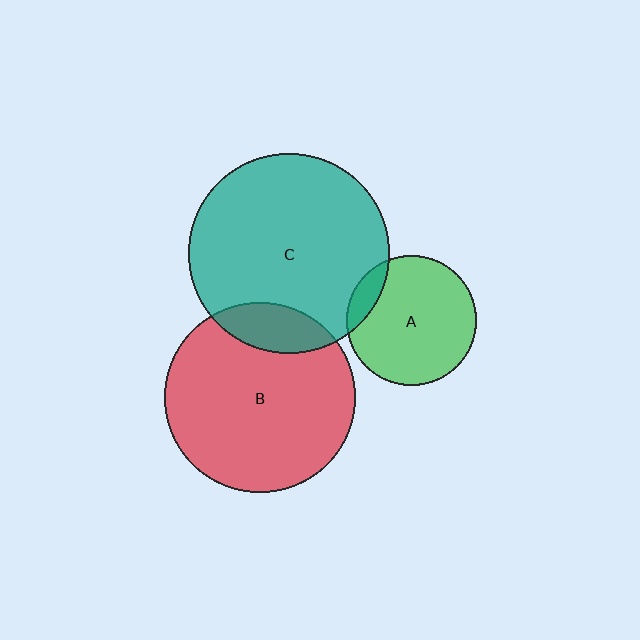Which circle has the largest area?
Circle C (teal).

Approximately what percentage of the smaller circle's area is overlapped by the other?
Approximately 10%.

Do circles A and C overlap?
Yes.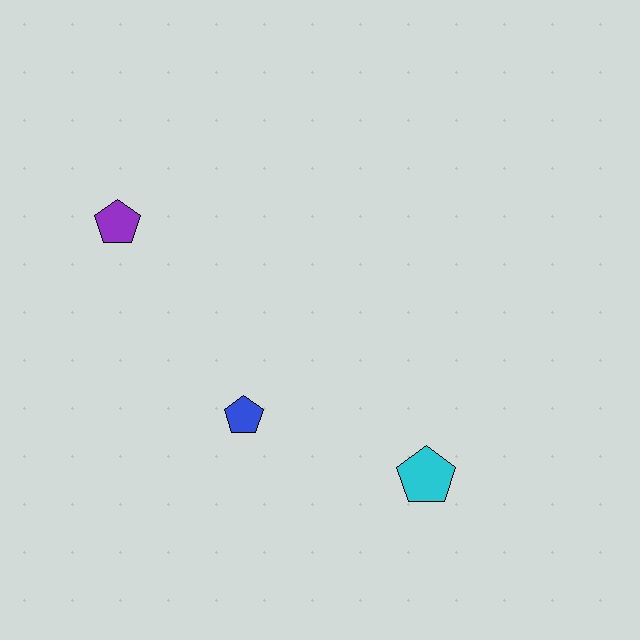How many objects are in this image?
There are 3 objects.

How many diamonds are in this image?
There are no diamonds.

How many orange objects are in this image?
There are no orange objects.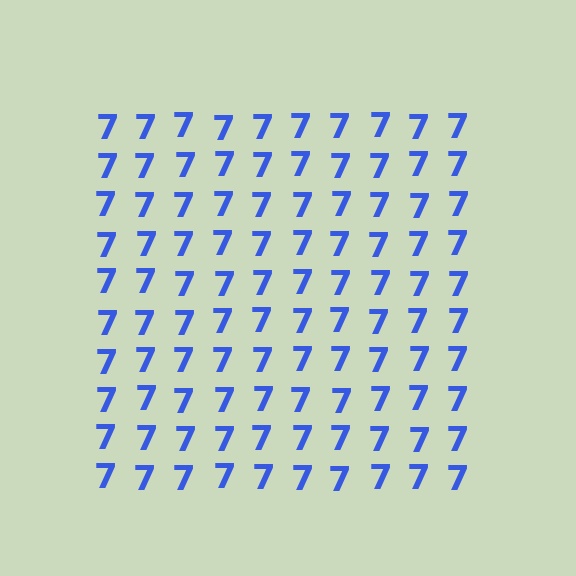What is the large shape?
The large shape is a square.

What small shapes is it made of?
It is made of small digit 7's.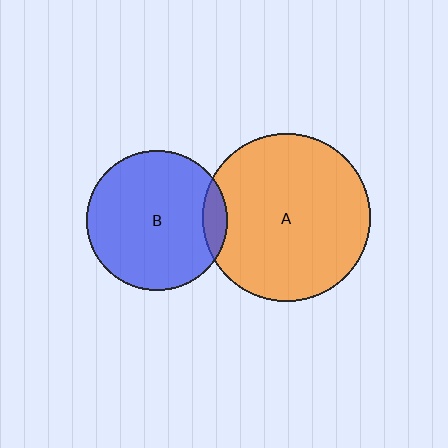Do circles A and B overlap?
Yes.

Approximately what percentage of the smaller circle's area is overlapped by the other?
Approximately 10%.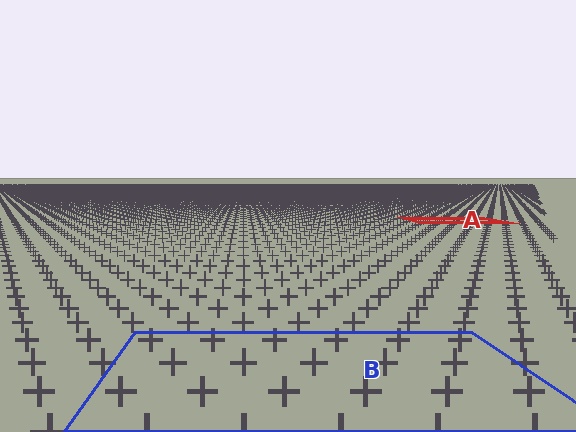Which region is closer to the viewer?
Region B is closer. The texture elements there are larger and more spread out.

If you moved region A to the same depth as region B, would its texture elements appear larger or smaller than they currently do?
They would appear larger. At a closer depth, the same texture elements are projected at a bigger on-screen size.